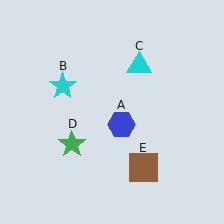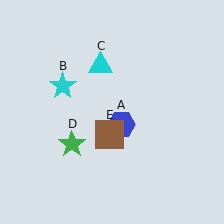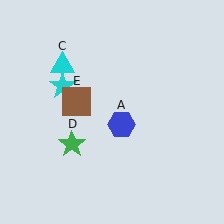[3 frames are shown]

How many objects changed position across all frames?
2 objects changed position: cyan triangle (object C), brown square (object E).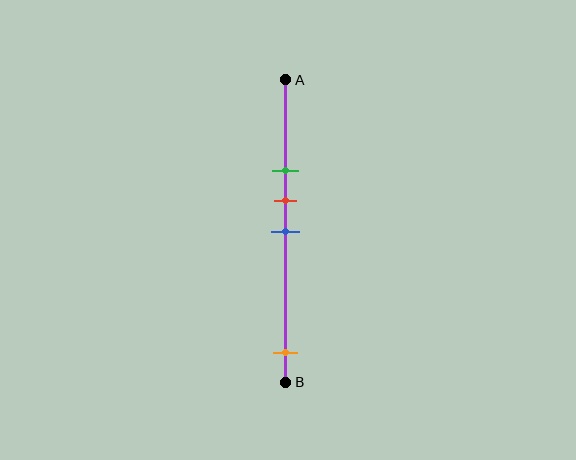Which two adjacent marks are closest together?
The red and blue marks are the closest adjacent pair.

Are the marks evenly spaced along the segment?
No, the marks are not evenly spaced.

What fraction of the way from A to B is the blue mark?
The blue mark is approximately 50% (0.5) of the way from A to B.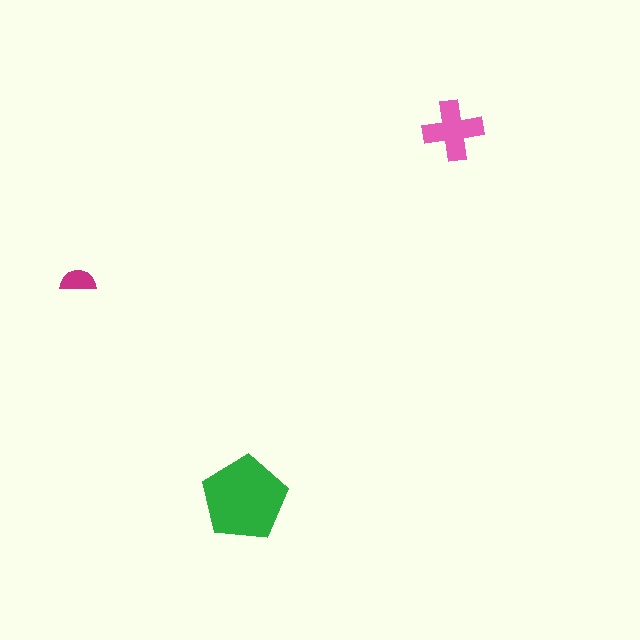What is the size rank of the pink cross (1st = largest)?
2nd.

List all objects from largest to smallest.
The green pentagon, the pink cross, the magenta semicircle.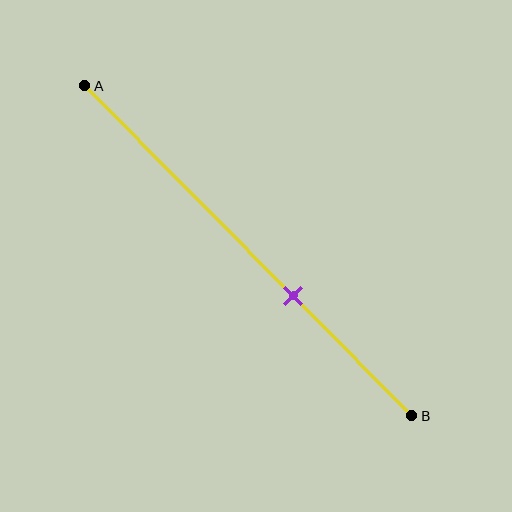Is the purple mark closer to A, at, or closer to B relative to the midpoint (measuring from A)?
The purple mark is closer to point B than the midpoint of segment AB.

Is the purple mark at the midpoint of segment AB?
No, the mark is at about 65% from A, not at the 50% midpoint.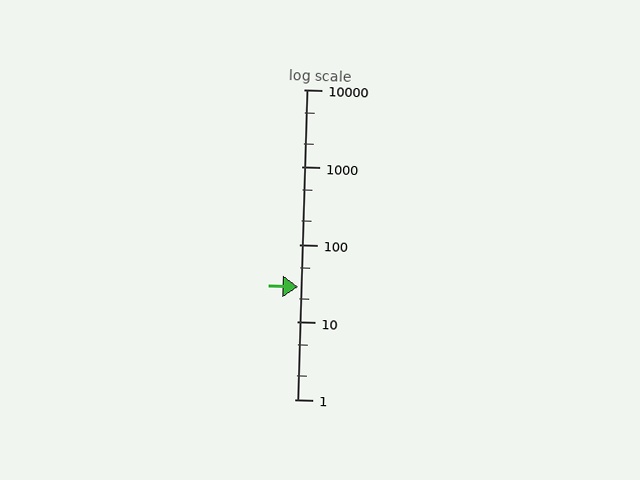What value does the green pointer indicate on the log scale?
The pointer indicates approximately 28.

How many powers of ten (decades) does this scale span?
The scale spans 4 decades, from 1 to 10000.